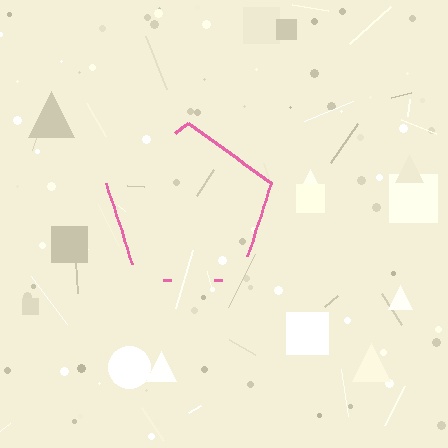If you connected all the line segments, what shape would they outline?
They would outline a pentagon.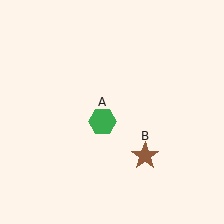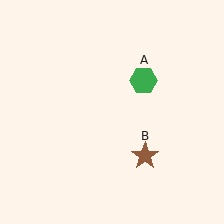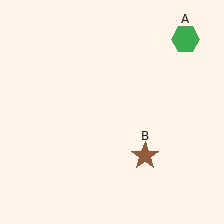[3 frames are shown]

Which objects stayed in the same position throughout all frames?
Brown star (object B) remained stationary.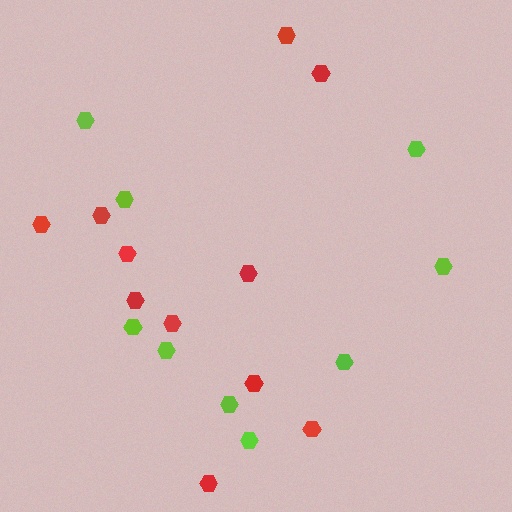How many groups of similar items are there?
There are 2 groups: one group of red hexagons (11) and one group of lime hexagons (9).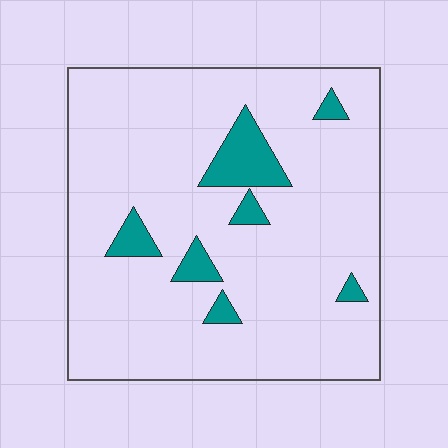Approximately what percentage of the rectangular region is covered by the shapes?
Approximately 10%.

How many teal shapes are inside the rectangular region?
7.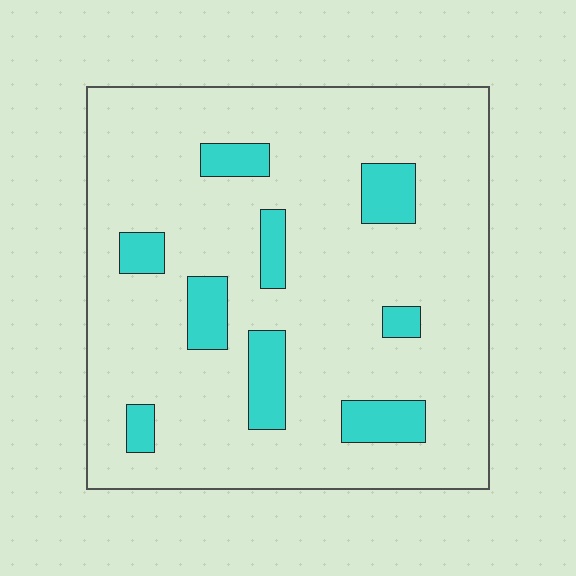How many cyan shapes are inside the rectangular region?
9.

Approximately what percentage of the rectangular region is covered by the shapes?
Approximately 15%.